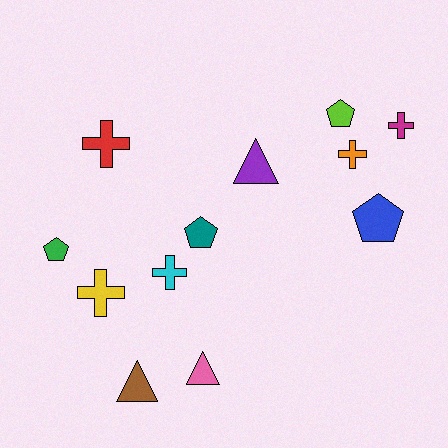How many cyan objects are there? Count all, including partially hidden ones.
There is 1 cyan object.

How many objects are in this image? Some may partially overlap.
There are 12 objects.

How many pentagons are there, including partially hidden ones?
There are 4 pentagons.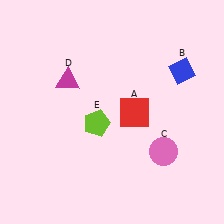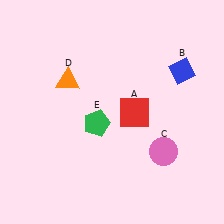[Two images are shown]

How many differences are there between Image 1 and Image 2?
There are 2 differences between the two images.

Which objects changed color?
D changed from magenta to orange. E changed from lime to green.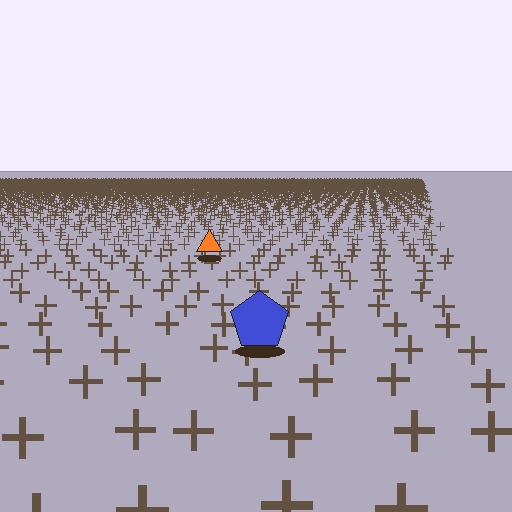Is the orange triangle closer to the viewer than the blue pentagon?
No. The blue pentagon is closer — you can tell from the texture gradient: the ground texture is coarser near it.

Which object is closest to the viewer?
The blue pentagon is closest. The texture marks near it are larger and more spread out.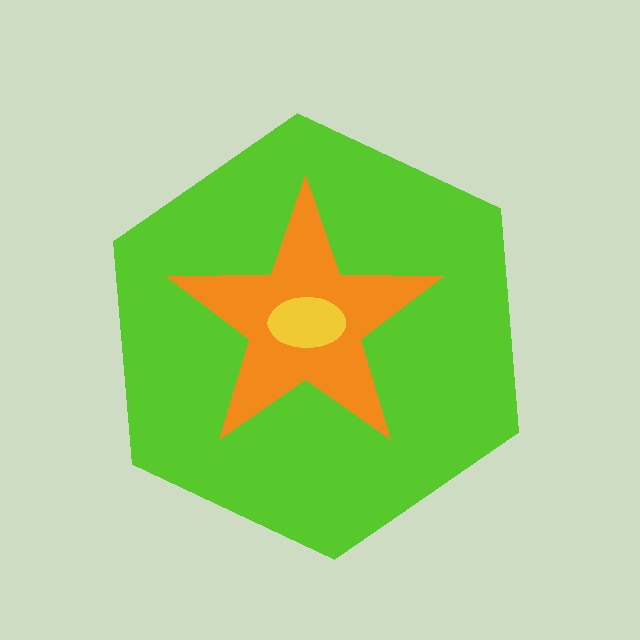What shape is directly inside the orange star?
The yellow ellipse.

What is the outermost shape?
The lime hexagon.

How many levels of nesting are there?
3.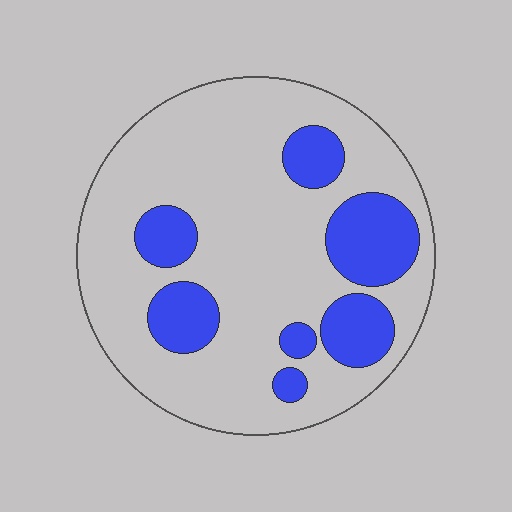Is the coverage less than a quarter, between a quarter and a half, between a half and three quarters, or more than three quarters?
Less than a quarter.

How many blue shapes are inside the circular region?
7.